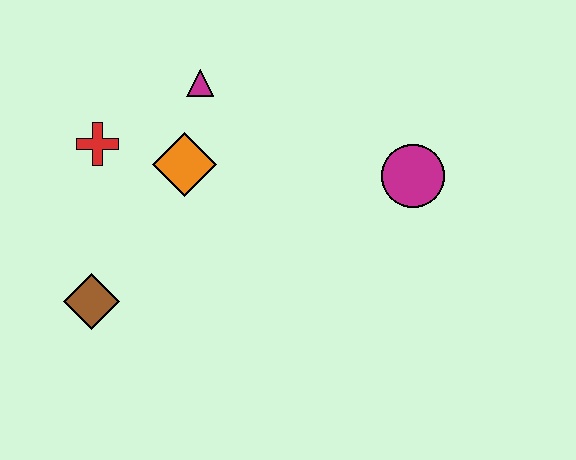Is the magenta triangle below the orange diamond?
No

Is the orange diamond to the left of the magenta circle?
Yes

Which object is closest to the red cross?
The orange diamond is closest to the red cross.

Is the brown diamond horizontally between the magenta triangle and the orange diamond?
No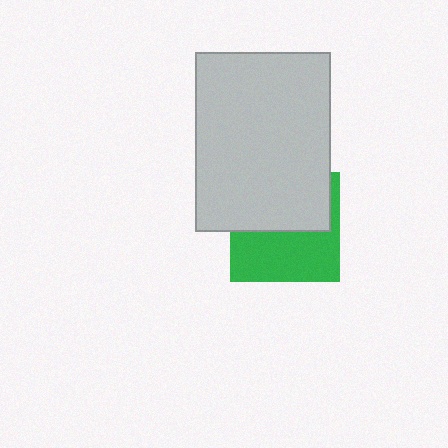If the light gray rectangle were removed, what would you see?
You would see the complete green square.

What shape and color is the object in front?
The object in front is a light gray rectangle.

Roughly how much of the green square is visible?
About half of it is visible (roughly 49%).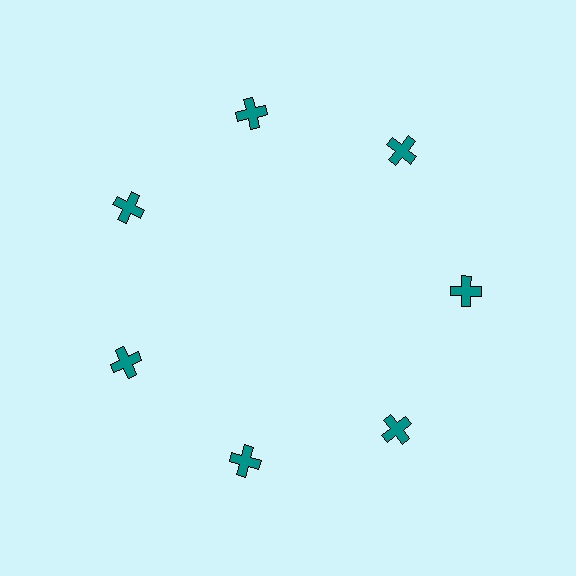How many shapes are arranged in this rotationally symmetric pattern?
There are 7 shapes, arranged in 7 groups of 1.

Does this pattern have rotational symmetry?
Yes, this pattern has 7-fold rotational symmetry. It looks the same after rotating 51 degrees around the center.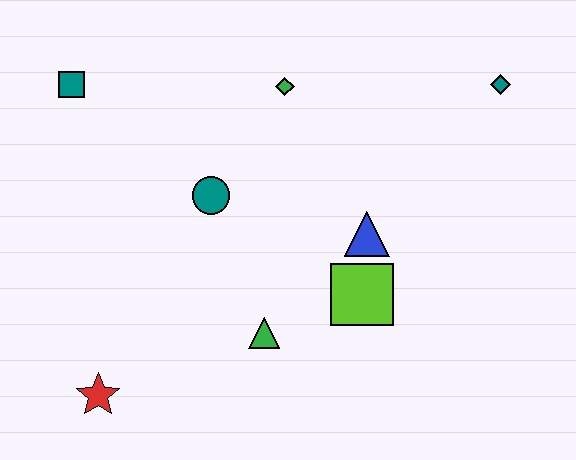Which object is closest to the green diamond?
The teal circle is closest to the green diamond.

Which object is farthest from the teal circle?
The teal diamond is farthest from the teal circle.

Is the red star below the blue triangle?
Yes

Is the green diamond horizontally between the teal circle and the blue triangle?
Yes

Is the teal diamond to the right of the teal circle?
Yes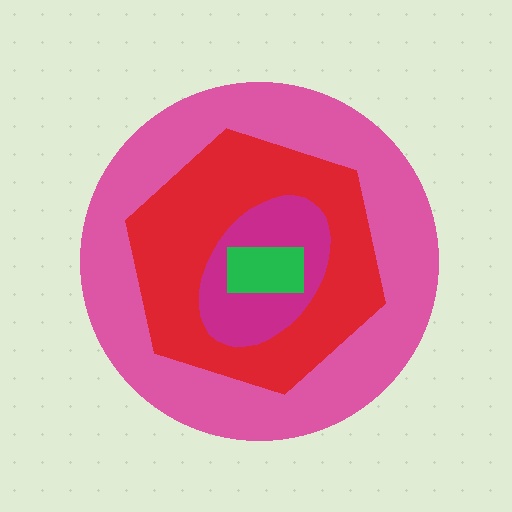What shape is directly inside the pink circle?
The red hexagon.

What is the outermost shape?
The pink circle.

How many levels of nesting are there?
4.